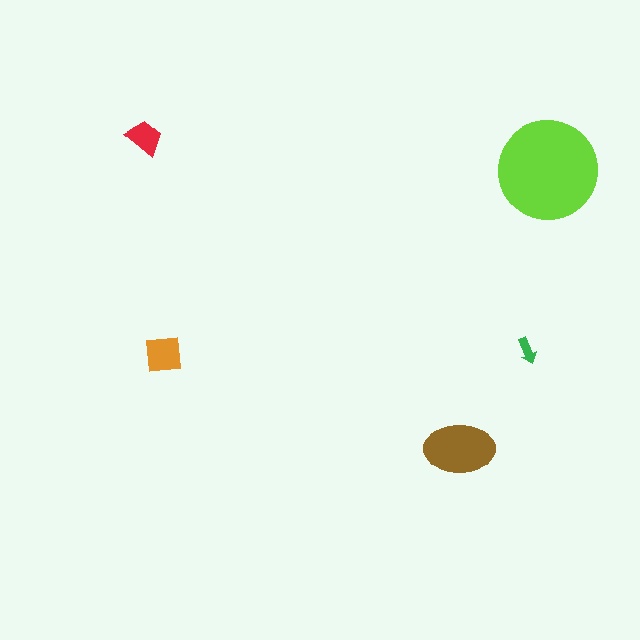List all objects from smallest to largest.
The green arrow, the red trapezoid, the orange square, the brown ellipse, the lime circle.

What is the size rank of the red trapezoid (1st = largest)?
4th.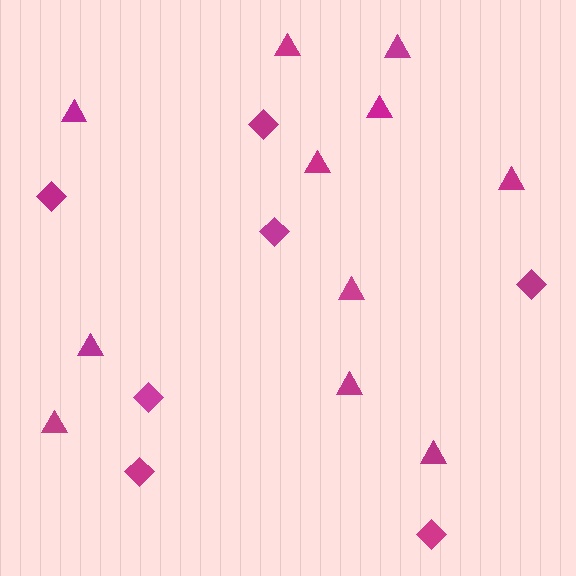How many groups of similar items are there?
There are 2 groups: one group of diamonds (7) and one group of triangles (11).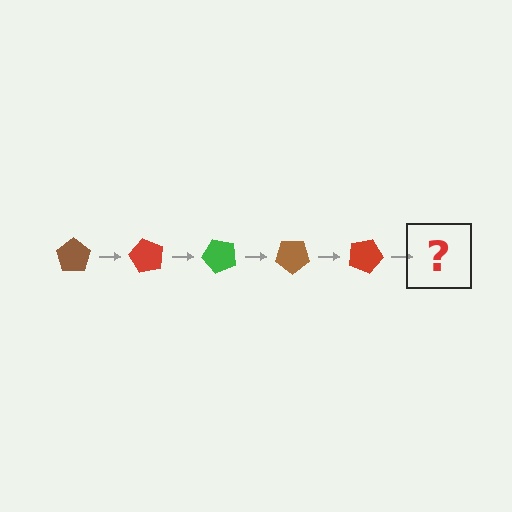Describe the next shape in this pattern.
It should be a green pentagon, rotated 300 degrees from the start.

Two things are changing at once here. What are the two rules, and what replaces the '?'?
The two rules are that it rotates 60 degrees each step and the color cycles through brown, red, and green. The '?' should be a green pentagon, rotated 300 degrees from the start.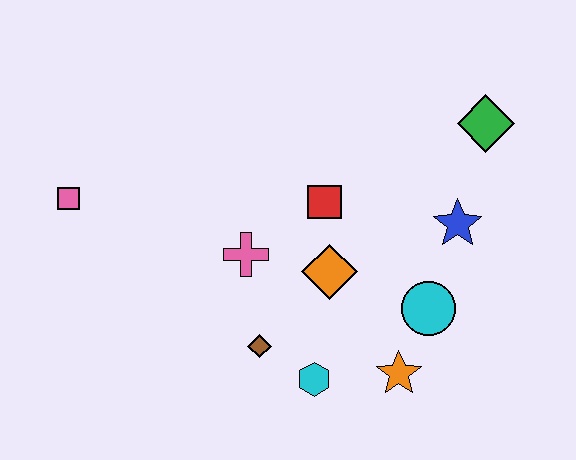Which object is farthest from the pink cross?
The green diamond is farthest from the pink cross.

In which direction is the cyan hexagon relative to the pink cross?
The cyan hexagon is below the pink cross.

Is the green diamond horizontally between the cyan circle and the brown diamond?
No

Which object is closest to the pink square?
The pink cross is closest to the pink square.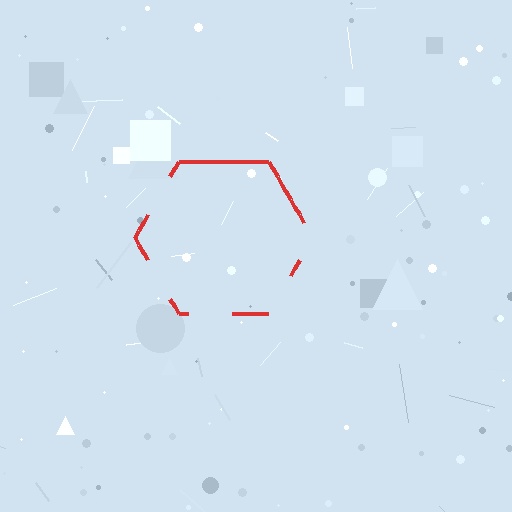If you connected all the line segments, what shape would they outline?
They would outline a hexagon.